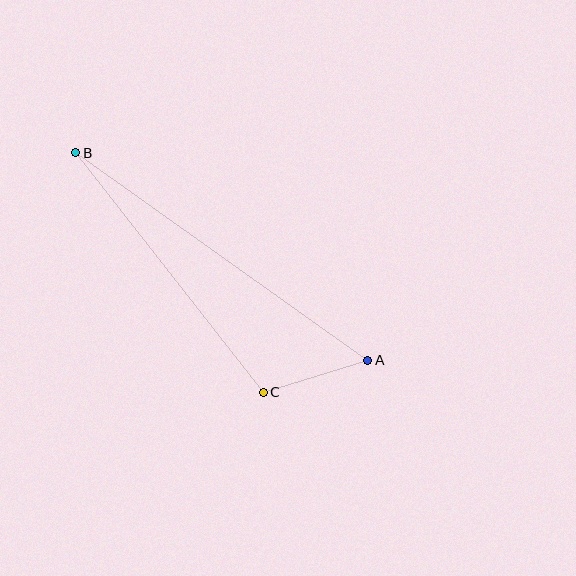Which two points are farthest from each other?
Points A and B are farthest from each other.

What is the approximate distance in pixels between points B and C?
The distance between B and C is approximately 304 pixels.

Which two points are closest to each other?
Points A and C are closest to each other.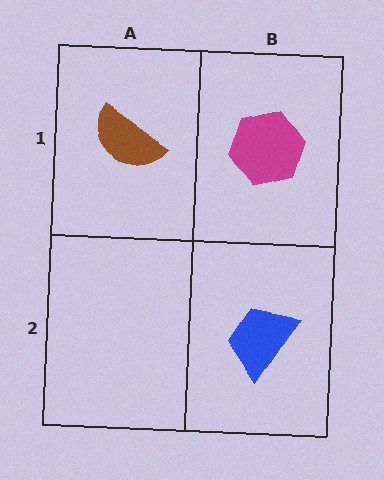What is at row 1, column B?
A magenta hexagon.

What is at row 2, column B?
A blue trapezoid.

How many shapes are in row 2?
1 shape.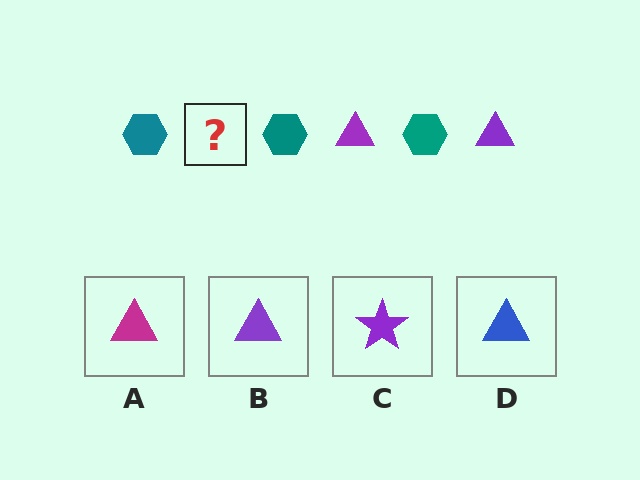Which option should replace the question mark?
Option B.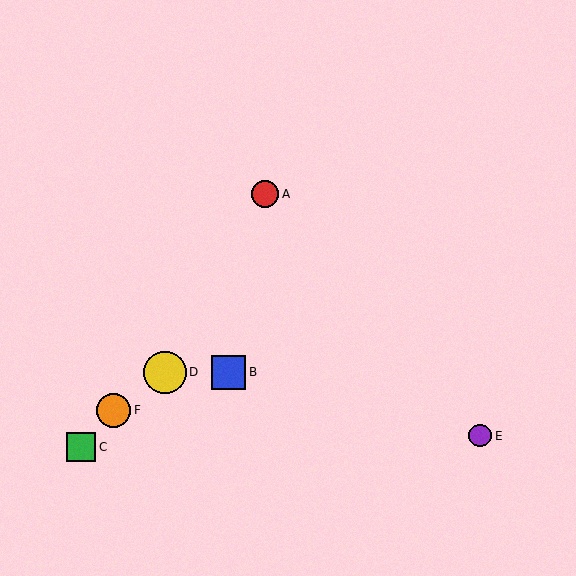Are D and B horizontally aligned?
Yes, both are at y≈372.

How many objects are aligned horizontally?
2 objects (B, D) are aligned horizontally.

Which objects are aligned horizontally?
Objects B, D are aligned horizontally.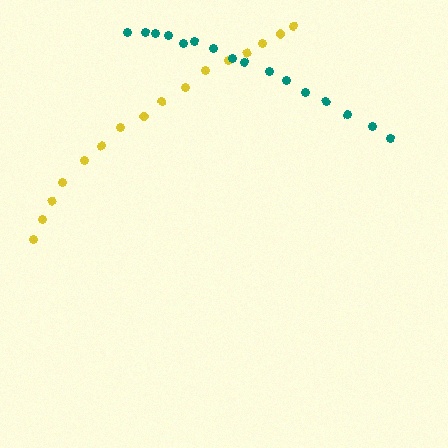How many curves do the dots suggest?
There are 2 distinct paths.